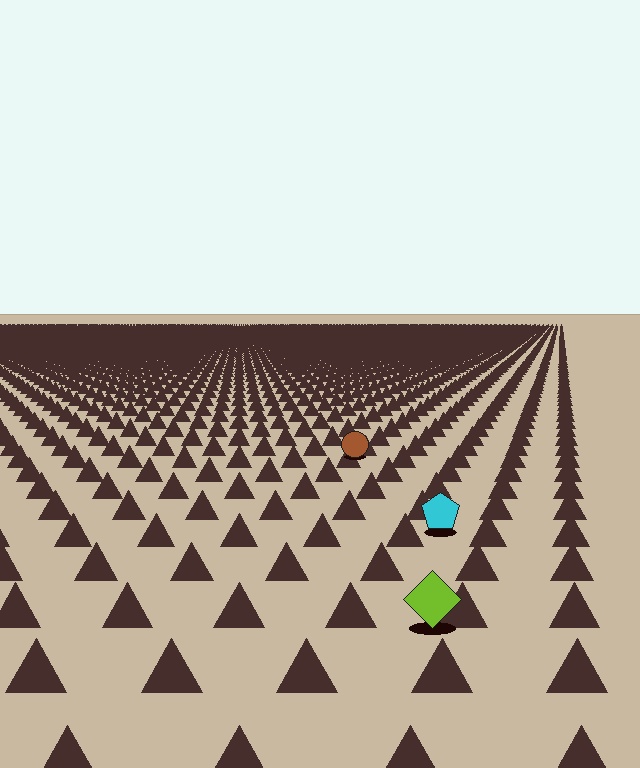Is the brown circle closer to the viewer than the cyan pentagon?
No. The cyan pentagon is closer — you can tell from the texture gradient: the ground texture is coarser near it.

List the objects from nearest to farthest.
From nearest to farthest: the lime diamond, the cyan pentagon, the brown circle.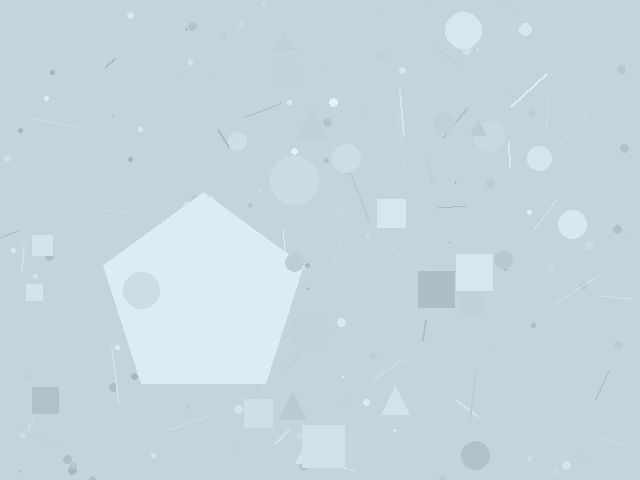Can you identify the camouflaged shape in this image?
The camouflaged shape is a pentagon.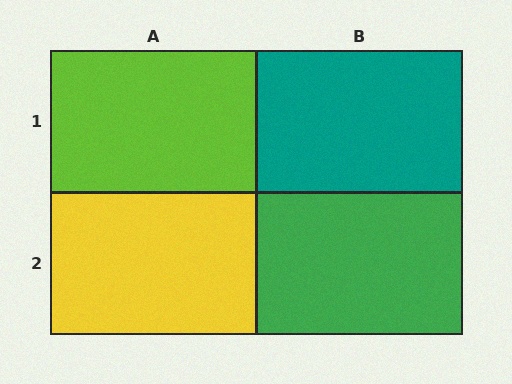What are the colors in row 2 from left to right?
Yellow, green.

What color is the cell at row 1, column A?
Lime.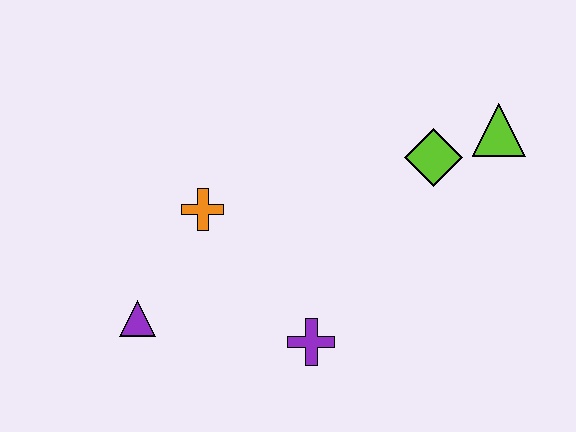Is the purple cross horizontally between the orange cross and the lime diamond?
Yes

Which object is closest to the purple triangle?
The orange cross is closest to the purple triangle.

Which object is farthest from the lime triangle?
The purple triangle is farthest from the lime triangle.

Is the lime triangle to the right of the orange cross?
Yes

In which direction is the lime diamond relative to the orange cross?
The lime diamond is to the right of the orange cross.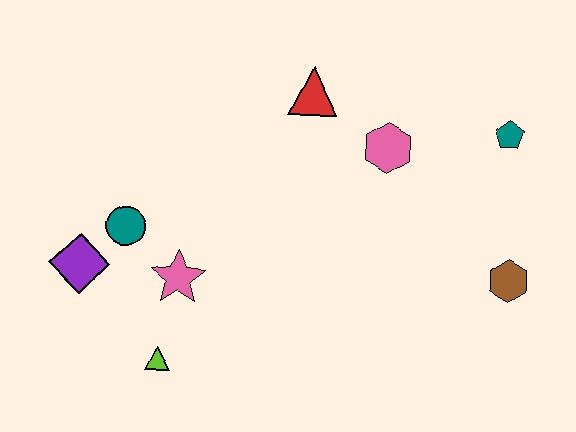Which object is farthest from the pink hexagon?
The purple diamond is farthest from the pink hexagon.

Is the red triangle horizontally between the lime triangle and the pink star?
No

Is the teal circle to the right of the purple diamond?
Yes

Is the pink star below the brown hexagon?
Yes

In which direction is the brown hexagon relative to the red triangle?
The brown hexagon is to the right of the red triangle.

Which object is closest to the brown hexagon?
The teal pentagon is closest to the brown hexagon.